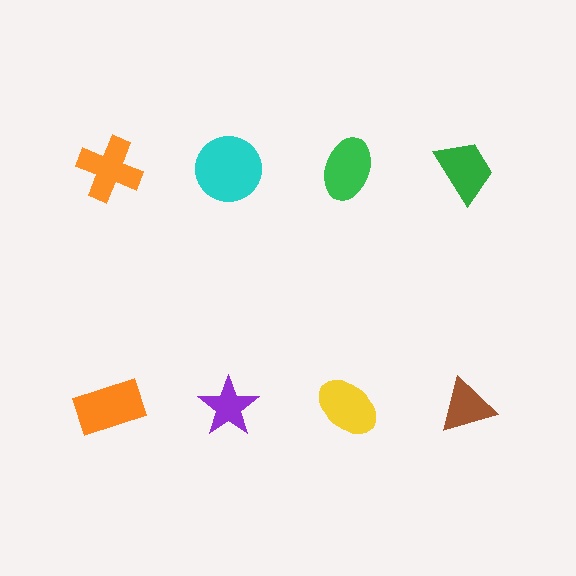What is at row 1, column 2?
A cyan circle.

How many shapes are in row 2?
4 shapes.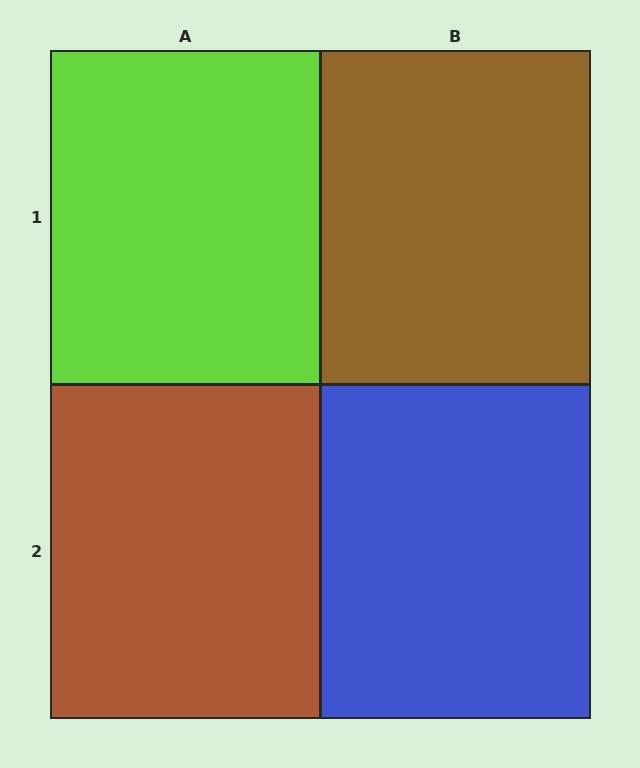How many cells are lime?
1 cell is lime.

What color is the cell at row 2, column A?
Brown.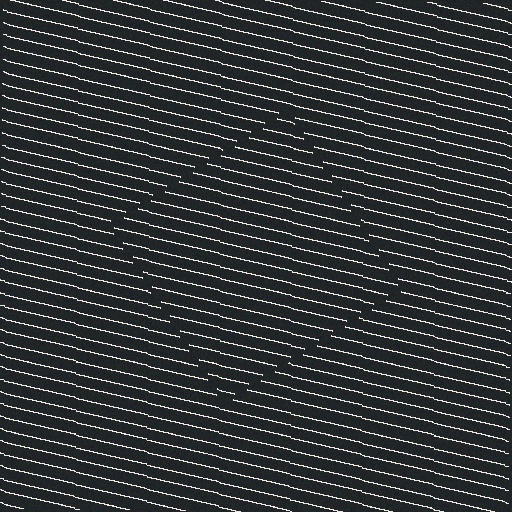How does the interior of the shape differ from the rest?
The interior of the shape contains the same grating, shifted by half a period — the contour is defined by the phase discontinuity where line-ends from the inner and outer gratings abut.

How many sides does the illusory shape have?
4 sides — the line-ends trace a square.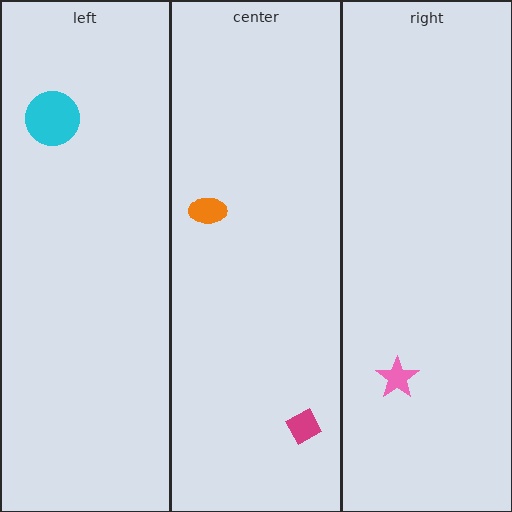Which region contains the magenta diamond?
The center region.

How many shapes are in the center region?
2.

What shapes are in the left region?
The cyan circle.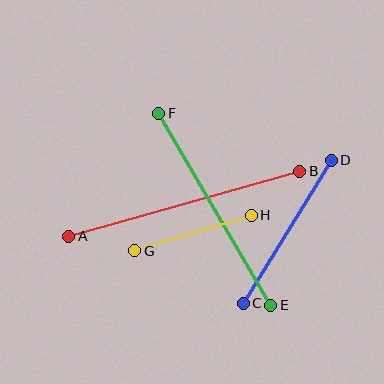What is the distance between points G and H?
The distance is approximately 121 pixels.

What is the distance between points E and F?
The distance is approximately 222 pixels.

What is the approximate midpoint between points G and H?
The midpoint is at approximately (193, 233) pixels.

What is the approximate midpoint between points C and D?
The midpoint is at approximately (287, 232) pixels.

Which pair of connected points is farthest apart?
Points A and B are farthest apart.